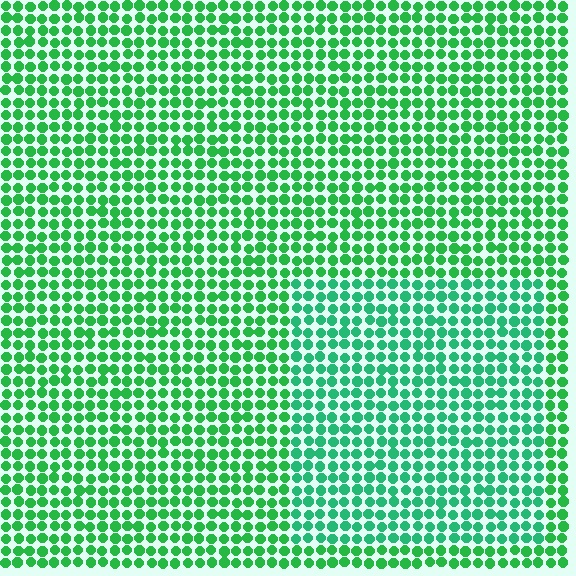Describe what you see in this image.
The image is filled with small green elements in a uniform arrangement. A rectangle-shaped region is visible where the elements are tinted to a slightly different hue, forming a subtle color boundary.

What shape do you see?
I see a rectangle.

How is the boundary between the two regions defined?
The boundary is defined purely by a slight shift in hue (about 20 degrees). Spacing, size, and orientation are identical on both sides.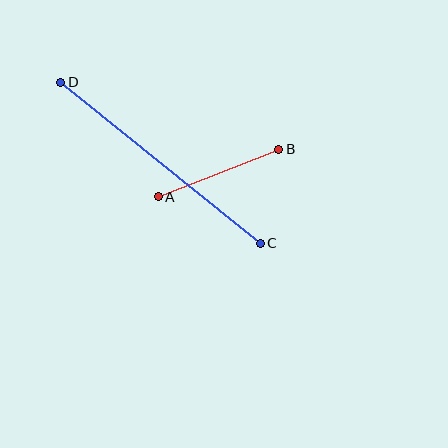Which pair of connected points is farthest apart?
Points C and D are farthest apart.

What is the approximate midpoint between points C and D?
The midpoint is at approximately (160, 163) pixels.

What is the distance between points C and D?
The distance is approximately 256 pixels.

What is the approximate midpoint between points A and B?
The midpoint is at approximately (219, 173) pixels.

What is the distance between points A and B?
The distance is approximately 130 pixels.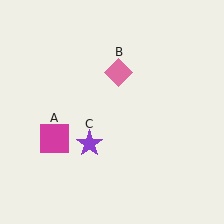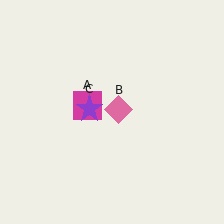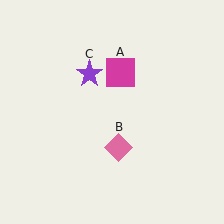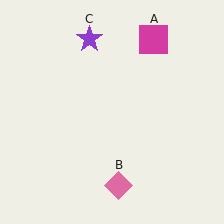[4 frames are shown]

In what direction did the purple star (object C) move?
The purple star (object C) moved up.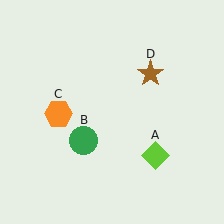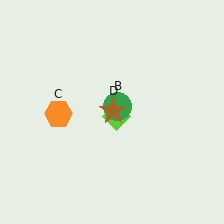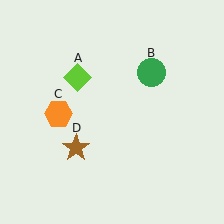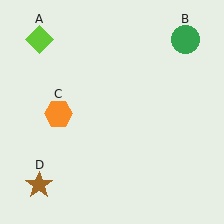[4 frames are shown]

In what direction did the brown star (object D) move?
The brown star (object D) moved down and to the left.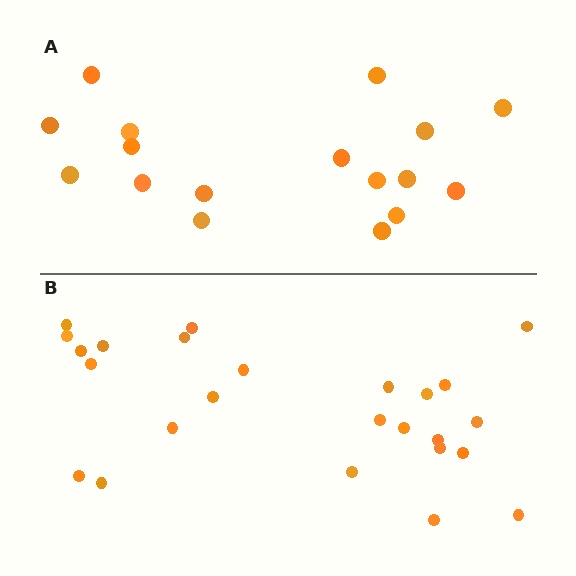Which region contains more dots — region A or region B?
Region B (the bottom region) has more dots.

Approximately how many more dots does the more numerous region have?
Region B has roughly 8 or so more dots than region A.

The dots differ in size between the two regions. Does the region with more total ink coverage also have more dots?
No. Region A has more total ink coverage because its dots are larger, but region B actually contains more individual dots. Total area can be misleading — the number of items is what matters here.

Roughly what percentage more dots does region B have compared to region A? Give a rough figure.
About 45% more.